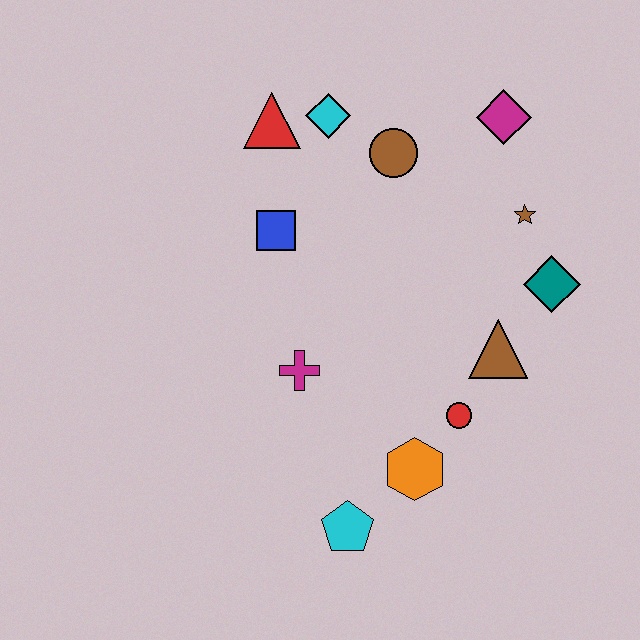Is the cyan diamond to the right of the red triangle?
Yes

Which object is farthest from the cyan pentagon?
The magenta diamond is farthest from the cyan pentagon.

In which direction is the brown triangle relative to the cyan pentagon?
The brown triangle is above the cyan pentagon.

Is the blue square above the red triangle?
No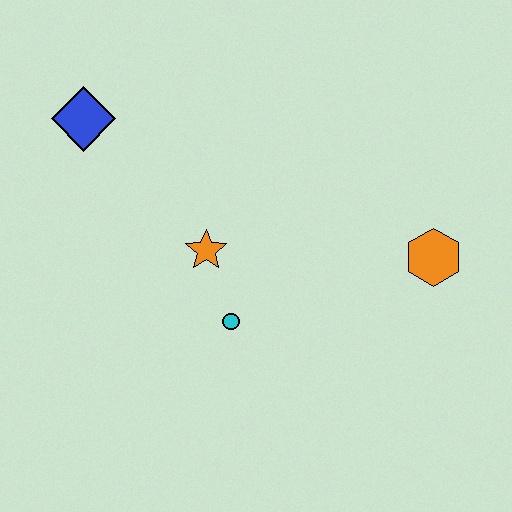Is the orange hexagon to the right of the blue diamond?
Yes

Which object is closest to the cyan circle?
The orange star is closest to the cyan circle.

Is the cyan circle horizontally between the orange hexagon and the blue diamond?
Yes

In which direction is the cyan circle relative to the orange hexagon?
The cyan circle is to the left of the orange hexagon.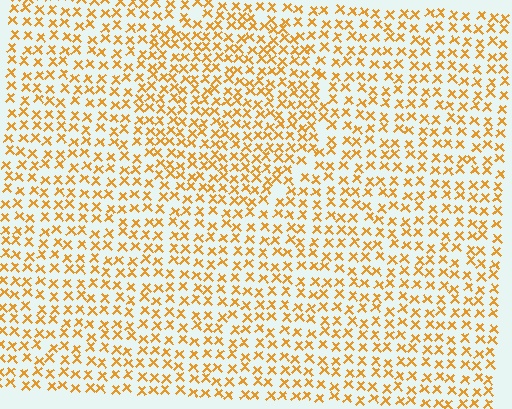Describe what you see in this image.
The image contains small orange elements arranged at two different densities. A circle-shaped region is visible where the elements are more densely packed than the surrounding area.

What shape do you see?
I see a circle.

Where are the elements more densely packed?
The elements are more densely packed inside the circle boundary.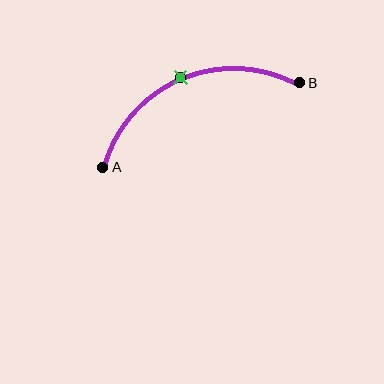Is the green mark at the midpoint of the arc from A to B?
Yes. The green mark lies on the arc at equal arc-length from both A and B — it is the arc midpoint.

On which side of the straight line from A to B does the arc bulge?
The arc bulges above the straight line connecting A and B.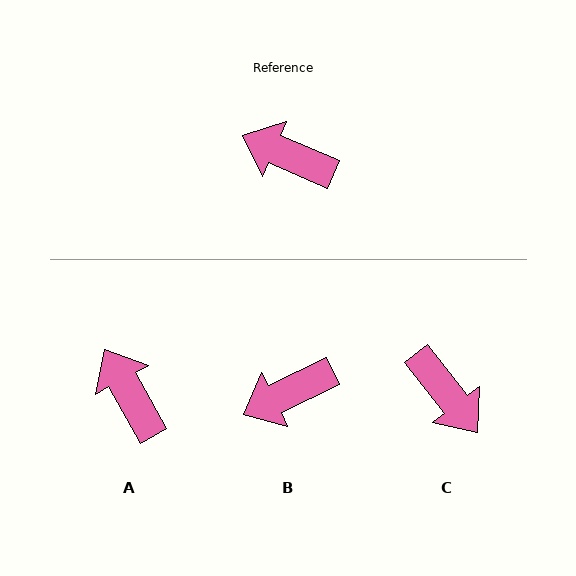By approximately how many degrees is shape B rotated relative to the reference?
Approximately 49 degrees counter-clockwise.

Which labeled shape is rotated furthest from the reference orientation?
C, about 151 degrees away.